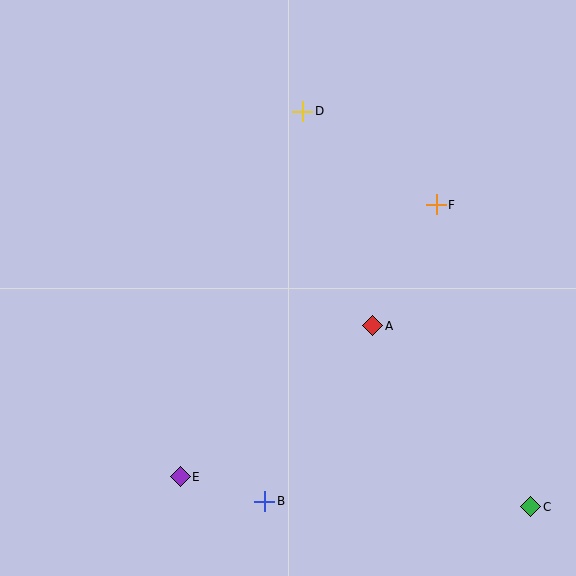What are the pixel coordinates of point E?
Point E is at (180, 477).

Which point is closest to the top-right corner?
Point F is closest to the top-right corner.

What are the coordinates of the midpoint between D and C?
The midpoint between D and C is at (417, 309).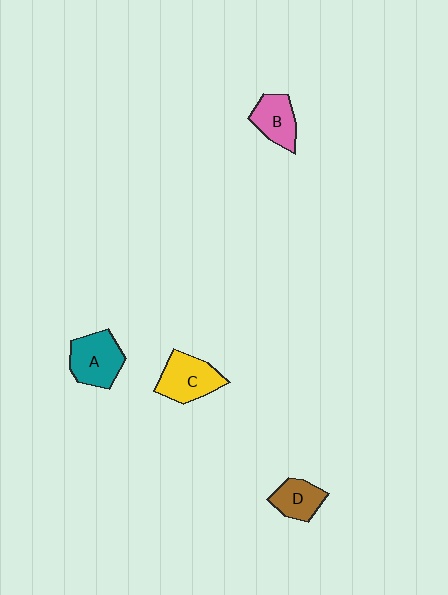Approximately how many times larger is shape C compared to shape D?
Approximately 1.4 times.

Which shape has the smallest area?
Shape D (brown).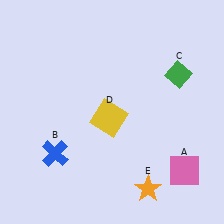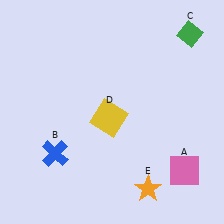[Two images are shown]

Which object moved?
The green diamond (C) moved up.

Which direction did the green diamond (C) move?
The green diamond (C) moved up.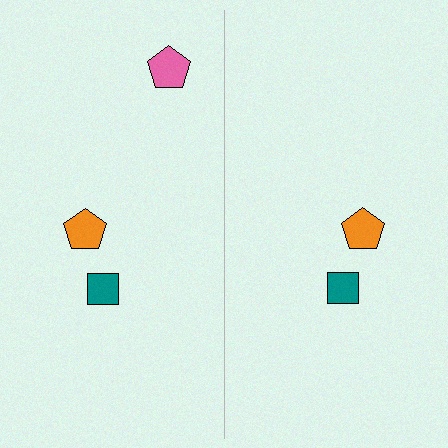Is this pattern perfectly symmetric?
No, the pattern is not perfectly symmetric. A pink pentagon is missing from the right side.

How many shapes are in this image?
There are 5 shapes in this image.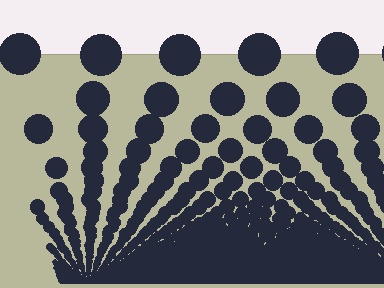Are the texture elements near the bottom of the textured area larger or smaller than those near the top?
Smaller. The gradient is inverted — elements near the bottom are smaller and denser.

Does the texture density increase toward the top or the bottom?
Density increases toward the bottom.